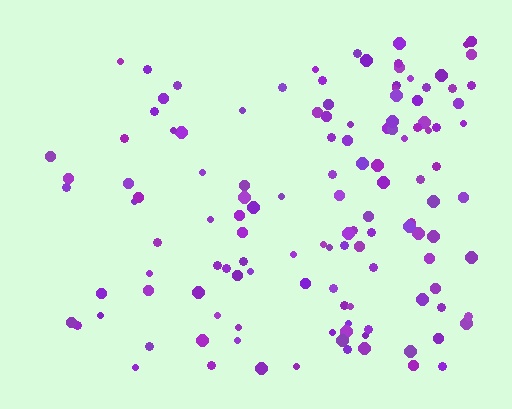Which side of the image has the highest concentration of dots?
The right.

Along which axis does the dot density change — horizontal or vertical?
Horizontal.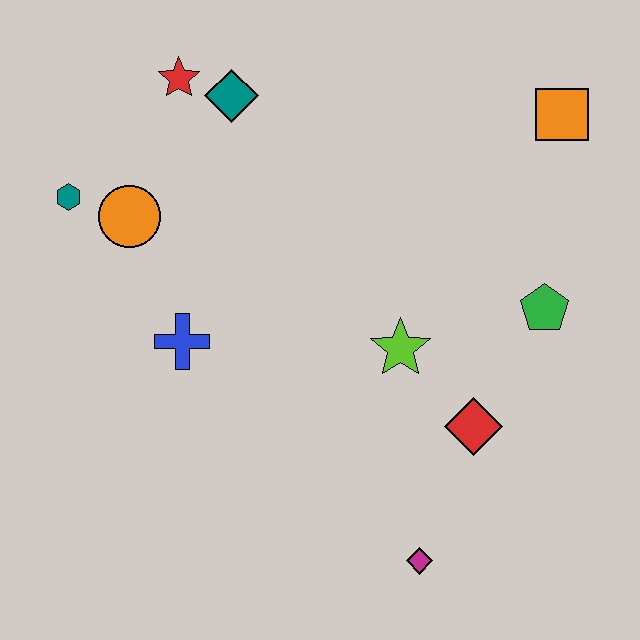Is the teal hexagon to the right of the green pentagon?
No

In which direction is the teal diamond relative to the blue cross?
The teal diamond is above the blue cross.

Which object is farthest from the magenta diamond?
The red star is farthest from the magenta diamond.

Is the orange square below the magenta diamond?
No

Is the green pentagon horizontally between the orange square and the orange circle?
Yes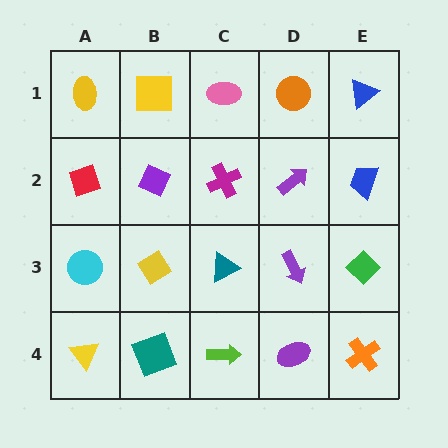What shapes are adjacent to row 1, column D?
A purple arrow (row 2, column D), a pink ellipse (row 1, column C), a blue triangle (row 1, column E).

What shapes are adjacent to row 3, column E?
A blue trapezoid (row 2, column E), an orange cross (row 4, column E), a purple arrow (row 3, column D).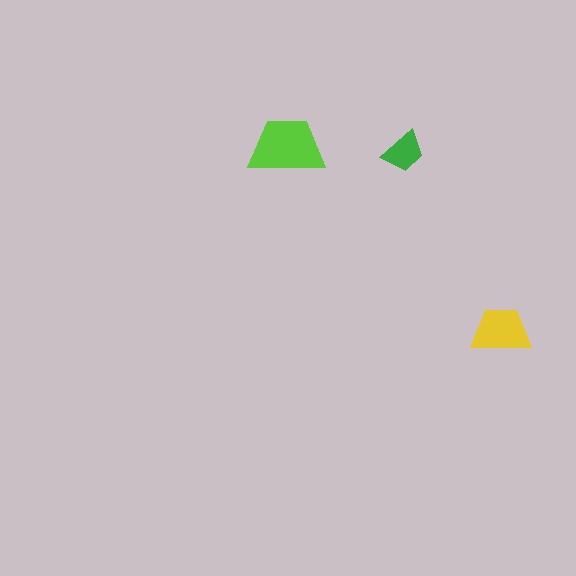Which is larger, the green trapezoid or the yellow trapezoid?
The yellow one.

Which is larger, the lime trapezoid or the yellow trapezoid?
The lime one.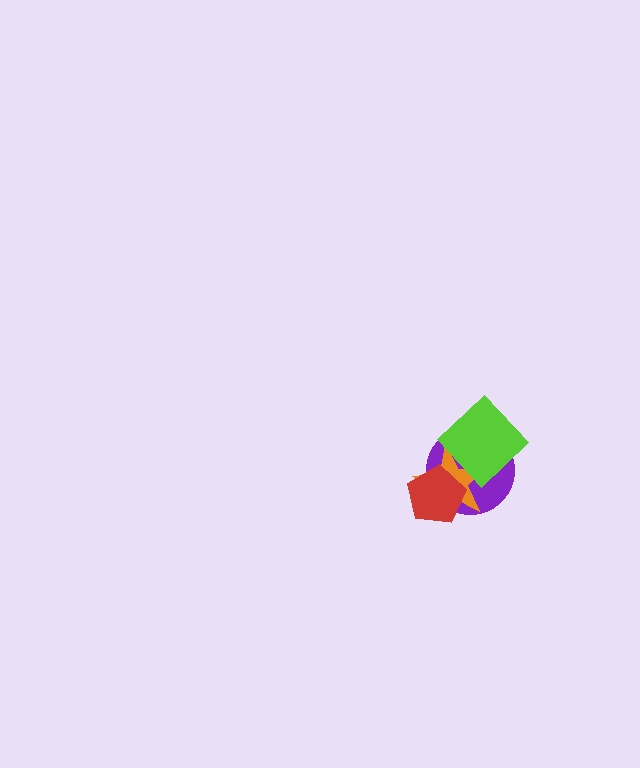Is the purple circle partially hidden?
Yes, it is partially covered by another shape.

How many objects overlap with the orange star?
3 objects overlap with the orange star.